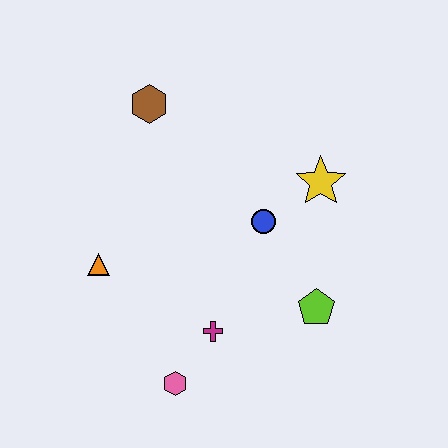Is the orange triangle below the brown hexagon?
Yes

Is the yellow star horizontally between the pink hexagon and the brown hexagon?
No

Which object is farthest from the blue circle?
The pink hexagon is farthest from the blue circle.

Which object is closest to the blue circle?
The yellow star is closest to the blue circle.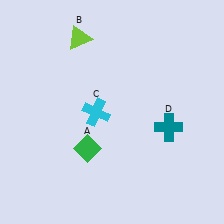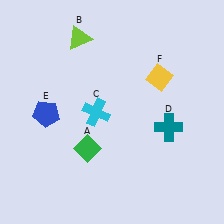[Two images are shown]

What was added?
A blue pentagon (E), a yellow diamond (F) were added in Image 2.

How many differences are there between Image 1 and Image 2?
There are 2 differences between the two images.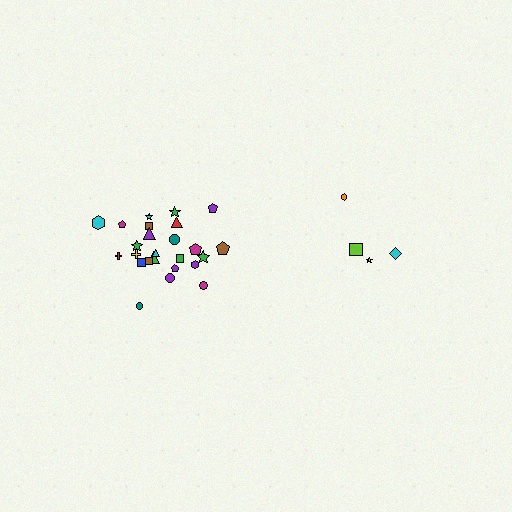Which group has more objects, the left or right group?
The left group.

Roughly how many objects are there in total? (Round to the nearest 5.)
Roughly 30 objects in total.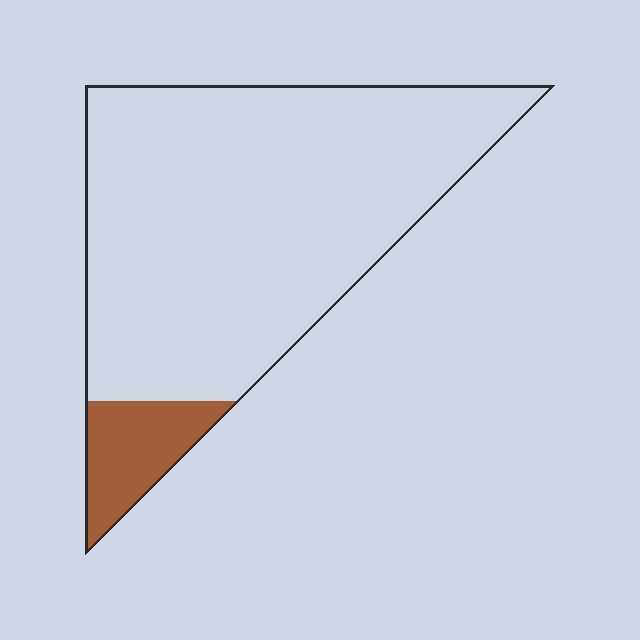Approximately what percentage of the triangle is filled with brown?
Approximately 10%.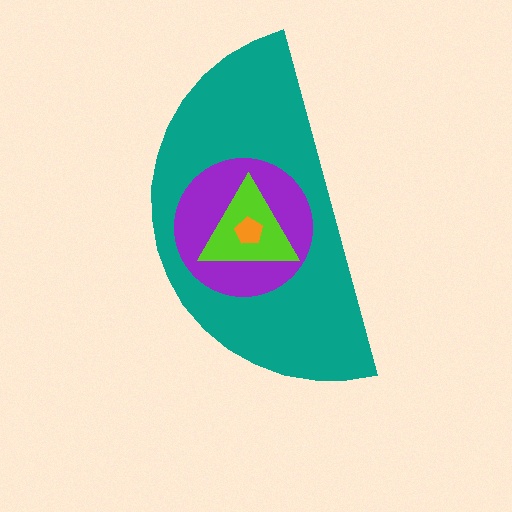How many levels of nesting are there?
4.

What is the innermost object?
The orange pentagon.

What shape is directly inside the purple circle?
The lime triangle.